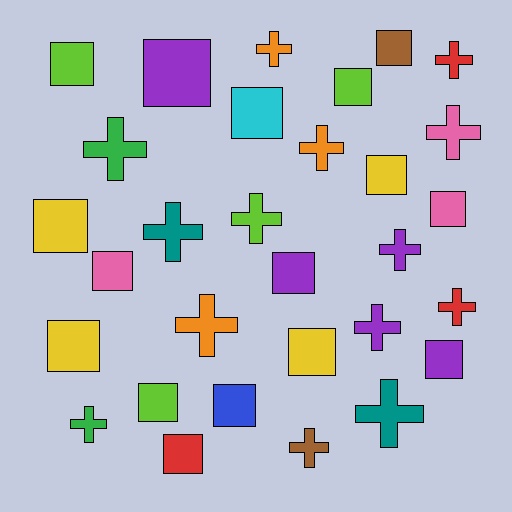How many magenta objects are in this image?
There are no magenta objects.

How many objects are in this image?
There are 30 objects.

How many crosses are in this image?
There are 14 crosses.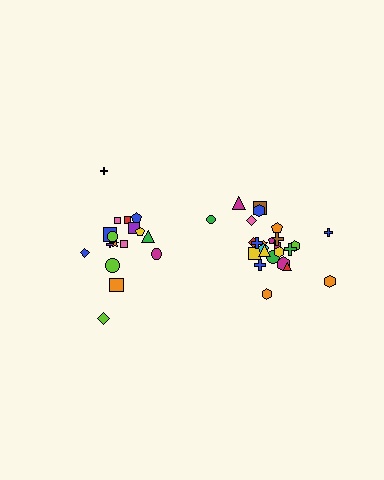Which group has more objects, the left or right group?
The right group.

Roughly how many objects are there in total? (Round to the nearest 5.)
Roughly 45 objects in total.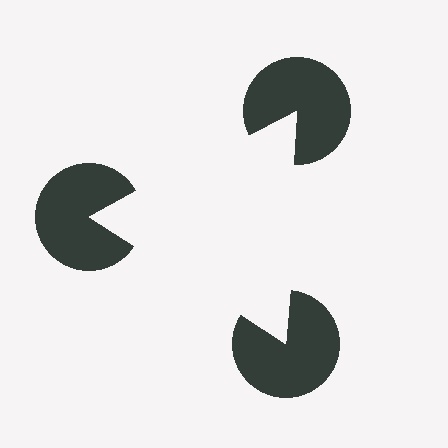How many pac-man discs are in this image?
There are 3 — one at each vertex of the illusory triangle.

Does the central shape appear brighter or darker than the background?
It typically appears slightly brighter than the background, even though no actual brightness change is drawn.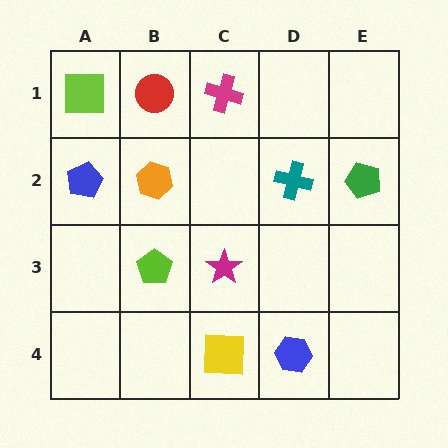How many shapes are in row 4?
2 shapes.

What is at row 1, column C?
A magenta cross.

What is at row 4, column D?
A blue hexagon.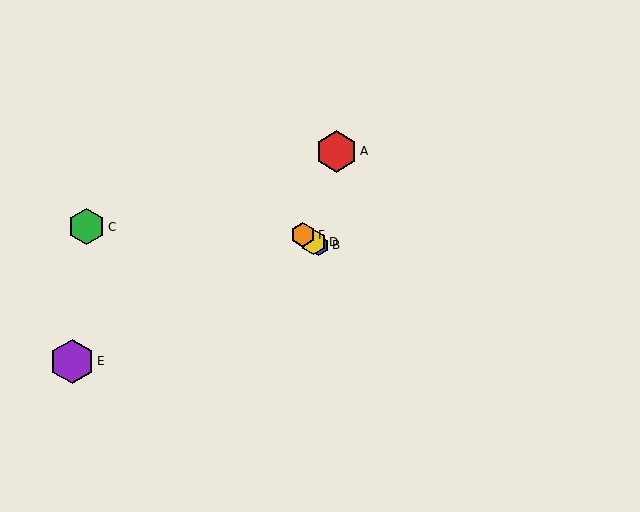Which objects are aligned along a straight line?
Objects B, D, F are aligned along a straight line.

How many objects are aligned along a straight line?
3 objects (B, D, F) are aligned along a straight line.